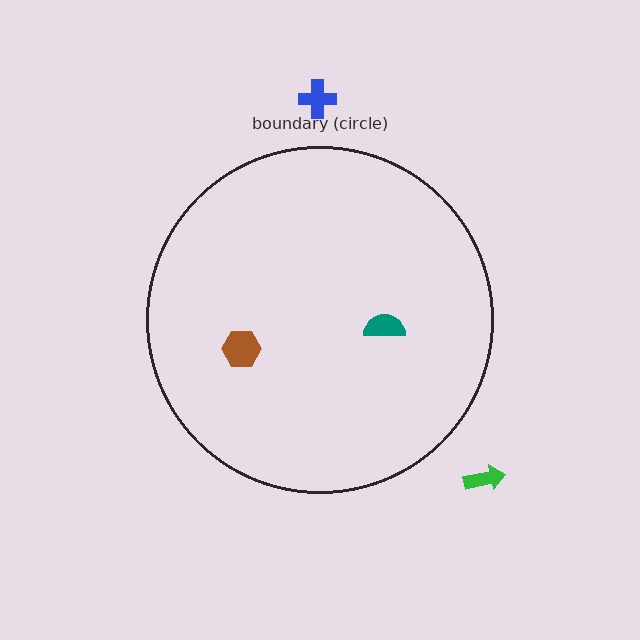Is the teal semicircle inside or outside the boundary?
Inside.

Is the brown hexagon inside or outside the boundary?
Inside.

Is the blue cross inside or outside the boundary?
Outside.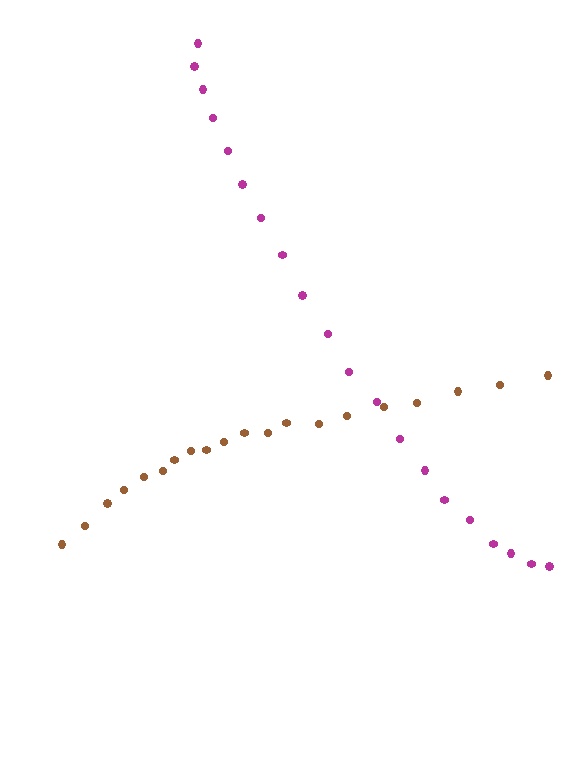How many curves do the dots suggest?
There are 2 distinct paths.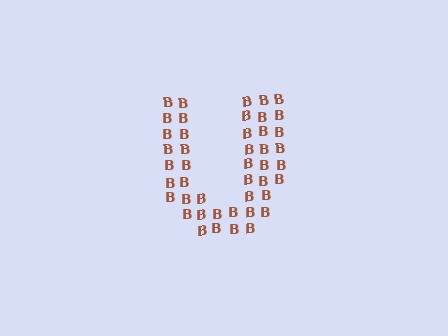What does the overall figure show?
The overall figure shows the letter U.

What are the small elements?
The small elements are letter B's.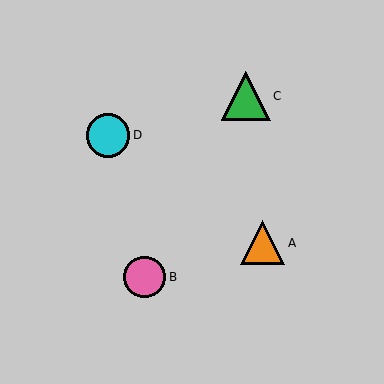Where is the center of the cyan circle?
The center of the cyan circle is at (108, 135).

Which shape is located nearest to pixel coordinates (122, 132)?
The cyan circle (labeled D) at (108, 135) is nearest to that location.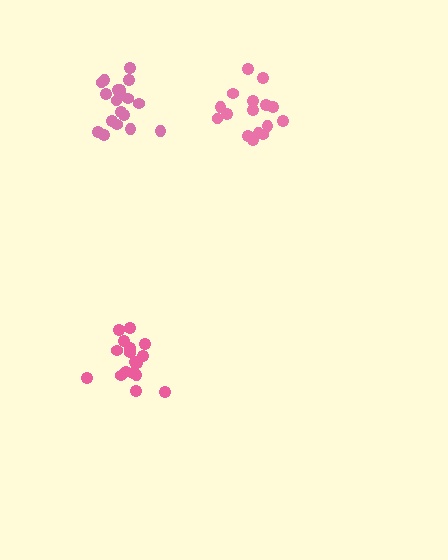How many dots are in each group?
Group 1: 16 dots, Group 2: 18 dots, Group 3: 19 dots (53 total).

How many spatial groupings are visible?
There are 3 spatial groupings.